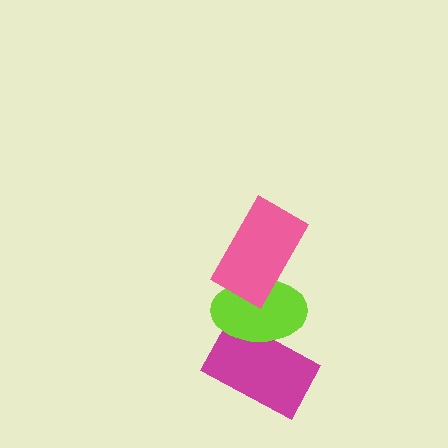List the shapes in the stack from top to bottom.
From top to bottom: the pink rectangle, the lime ellipse, the magenta rectangle.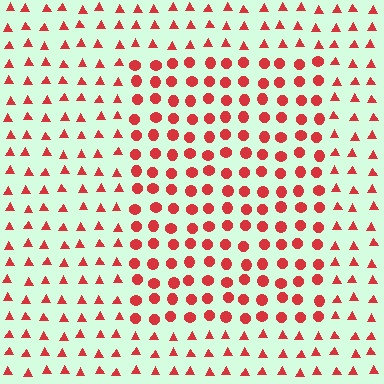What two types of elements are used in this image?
The image uses circles inside the rectangle region and triangles outside it.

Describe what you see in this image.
The image is filled with small red elements arranged in a uniform grid. A rectangle-shaped region contains circles, while the surrounding area contains triangles. The boundary is defined purely by the change in element shape.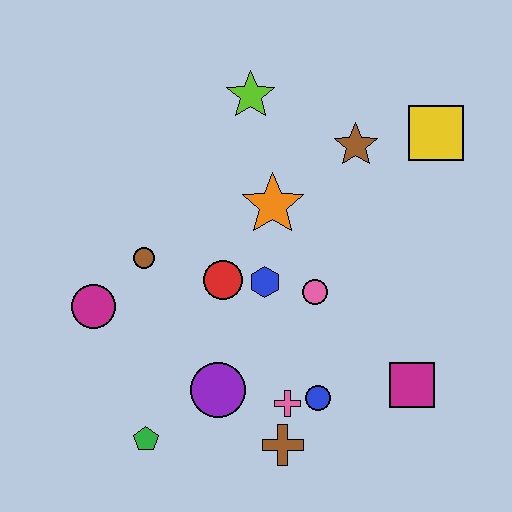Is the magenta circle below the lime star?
Yes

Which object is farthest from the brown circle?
The yellow square is farthest from the brown circle.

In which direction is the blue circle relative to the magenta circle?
The blue circle is to the right of the magenta circle.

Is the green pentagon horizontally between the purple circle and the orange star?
No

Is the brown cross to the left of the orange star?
No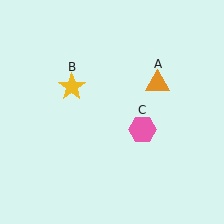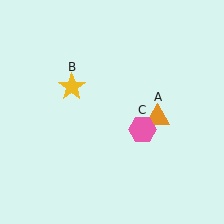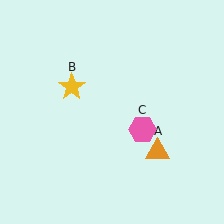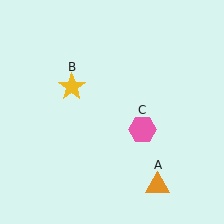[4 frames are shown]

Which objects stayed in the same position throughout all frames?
Yellow star (object B) and pink hexagon (object C) remained stationary.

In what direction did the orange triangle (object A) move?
The orange triangle (object A) moved down.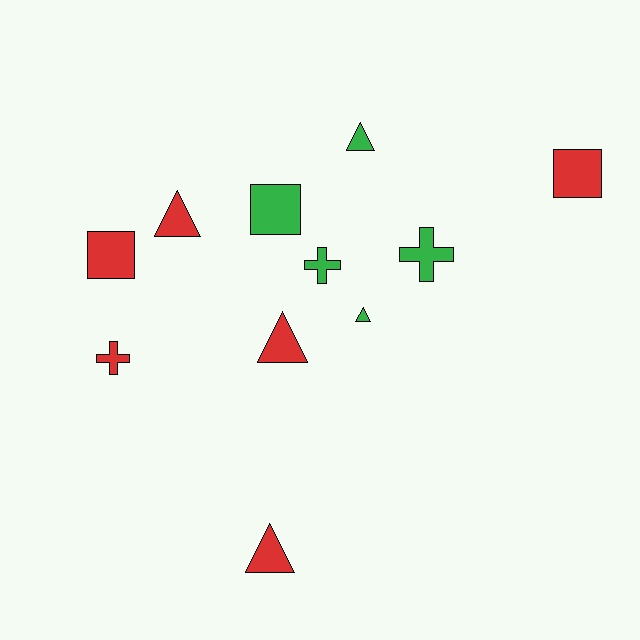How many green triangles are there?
There are 2 green triangles.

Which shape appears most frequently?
Triangle, with 5 objects.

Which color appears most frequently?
Red, with 6 objects.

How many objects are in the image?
There are 11 objects.